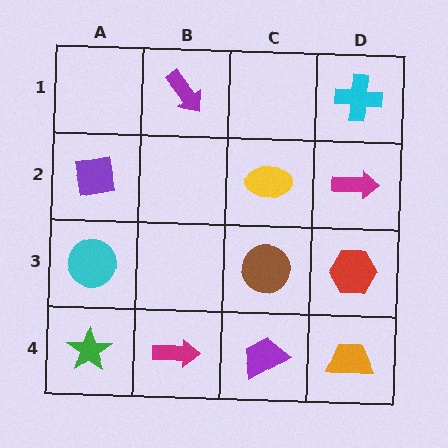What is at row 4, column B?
A magenta arrow.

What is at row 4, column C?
A purple trapezoid.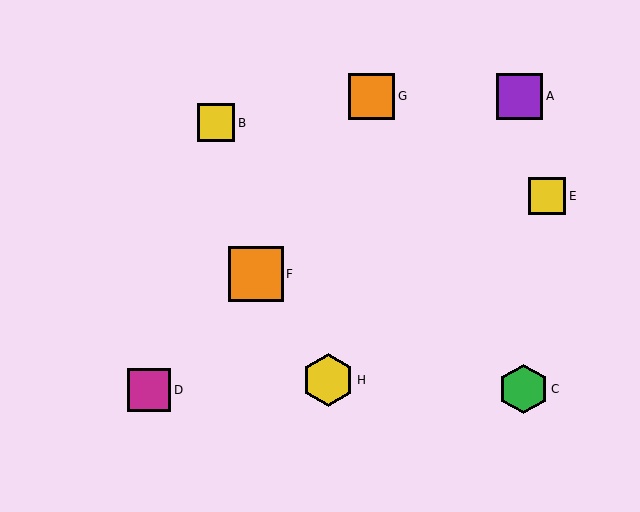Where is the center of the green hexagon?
The center of the green hexagon is at (524, 389).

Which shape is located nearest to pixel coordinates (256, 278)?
The orange square (labeled F) at (256, 274) is nearest to that location.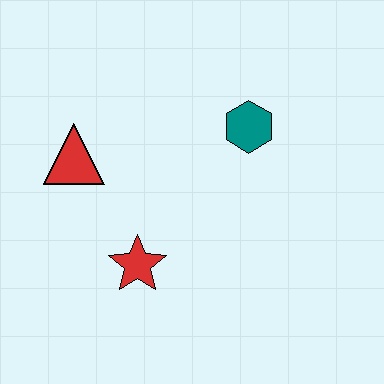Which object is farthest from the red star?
The teal hexagon is farthest from the red star.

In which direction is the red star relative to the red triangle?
The red star is below the red triangle.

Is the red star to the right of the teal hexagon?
No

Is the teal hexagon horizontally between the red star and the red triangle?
No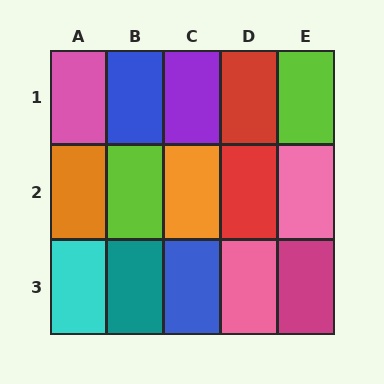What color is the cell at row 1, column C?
Purple.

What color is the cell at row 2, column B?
Lime.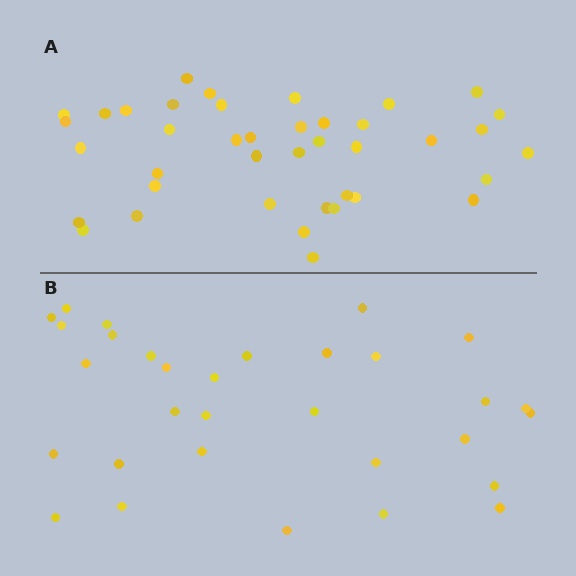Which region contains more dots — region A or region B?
Region A (the top region) has more dots.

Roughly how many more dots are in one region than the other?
Region A has roughly 8 or so more dots than region B.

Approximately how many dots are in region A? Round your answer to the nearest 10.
About 40 dots.